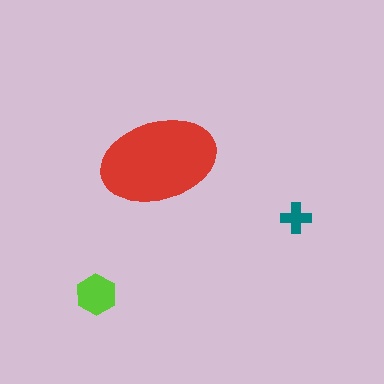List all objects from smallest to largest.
The teal cross, the lime hexagon, the red ellipse.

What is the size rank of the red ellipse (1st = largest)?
1st.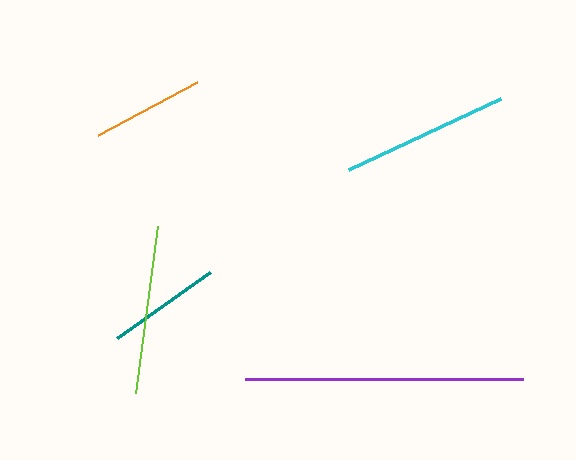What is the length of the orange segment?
The orange segment is approximately 112 pixels long.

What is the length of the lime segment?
The lime segment is approximately 168 pixels long.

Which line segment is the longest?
The purple line is the longest at approximately 277 pixels.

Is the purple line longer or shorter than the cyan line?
The purple line is longer than the cyan line.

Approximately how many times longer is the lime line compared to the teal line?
The lime line is approximately 1.5 times the length of the teal line.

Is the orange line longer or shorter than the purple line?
The purple line is longer than the orange line.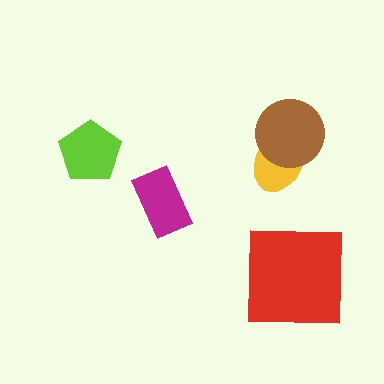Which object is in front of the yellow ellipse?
The brown circle is in front of the yellow ellipse.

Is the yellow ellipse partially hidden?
Yes, it is partially covered by another shape.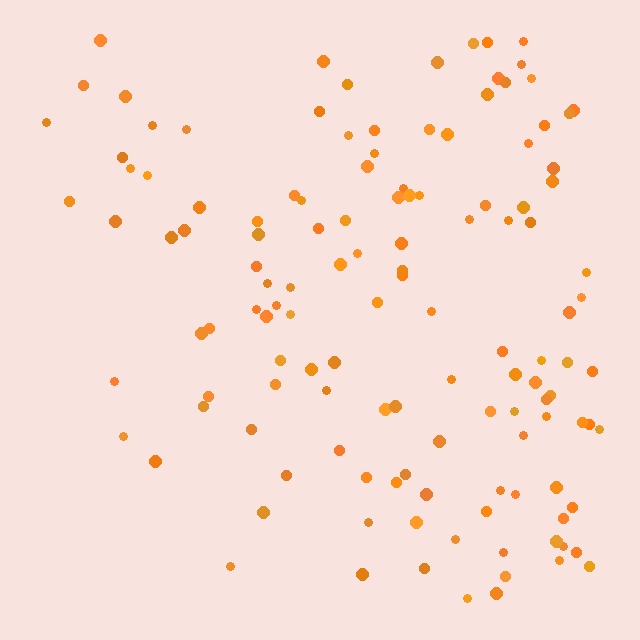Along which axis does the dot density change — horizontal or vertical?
Horizontal.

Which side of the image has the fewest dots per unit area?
The left.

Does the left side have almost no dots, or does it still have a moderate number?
Still a moderate number, just noticeably fewer than the right.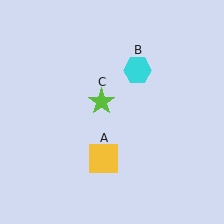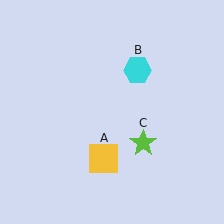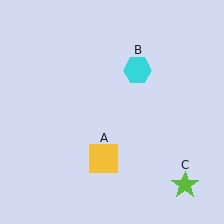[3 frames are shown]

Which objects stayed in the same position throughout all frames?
Yellow square (object A) and cyan hexagon (object B) remained stationary.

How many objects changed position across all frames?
1 object changed position: lime star (object C).